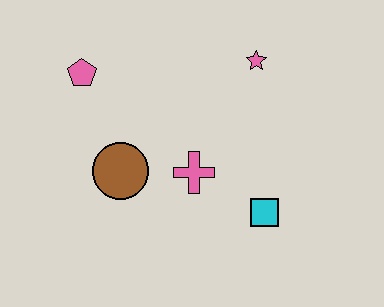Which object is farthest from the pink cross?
The pink pentagon is farthest from the pink cross.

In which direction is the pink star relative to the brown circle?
The pink star is to the right of the brown circle.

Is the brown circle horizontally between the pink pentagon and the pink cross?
Yes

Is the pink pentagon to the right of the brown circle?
No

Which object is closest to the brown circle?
The pink cross is closest to the brown circle.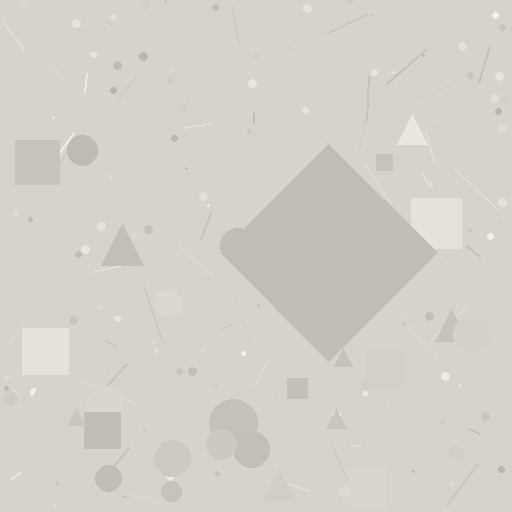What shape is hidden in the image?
A diamond is hidden in the image.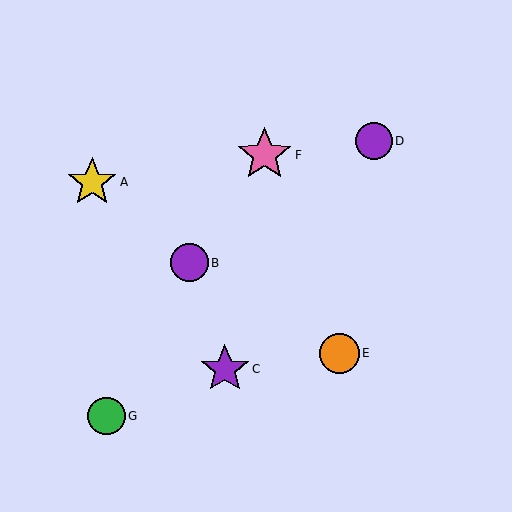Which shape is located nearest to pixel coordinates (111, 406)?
The green circle (labeled G) at (107, 416) is nearest to that location.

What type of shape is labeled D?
Shape D is a purple circle.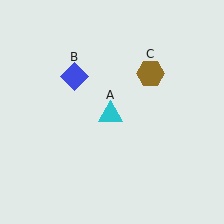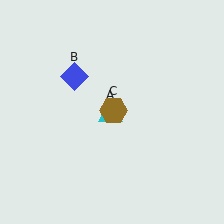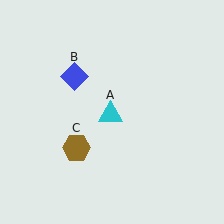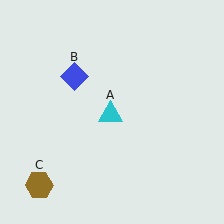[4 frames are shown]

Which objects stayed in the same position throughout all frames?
Cyan triangle (object A) and blue diamond (object B) remained stationary.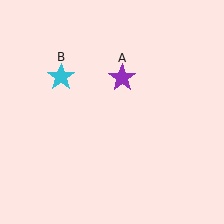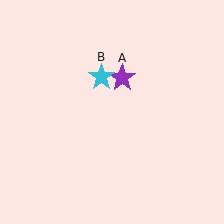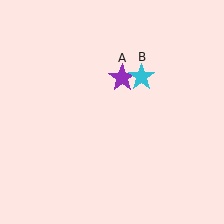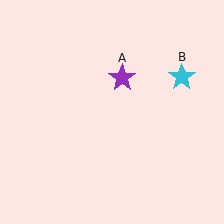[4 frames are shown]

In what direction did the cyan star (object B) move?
The cyan star (object B) moved right.